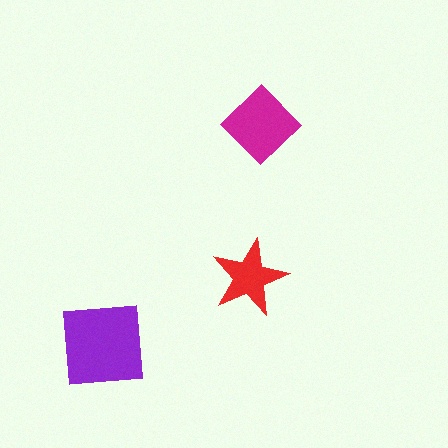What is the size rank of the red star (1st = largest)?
3rd.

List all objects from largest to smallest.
The purple square, the magenta diamond, the red star.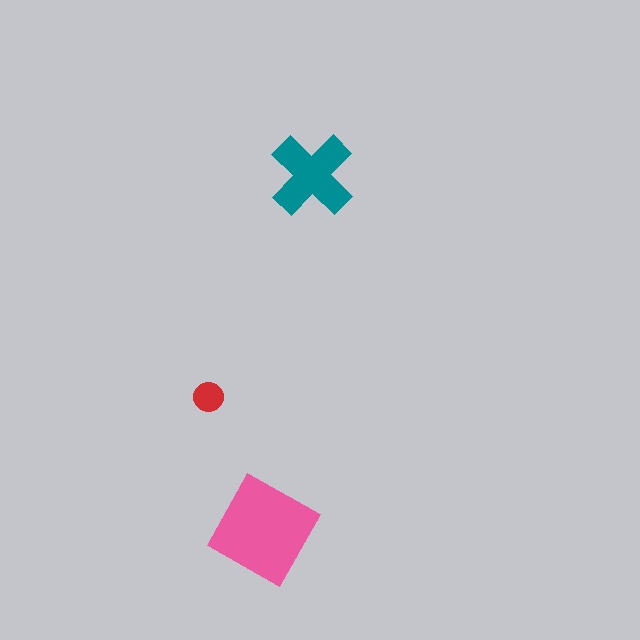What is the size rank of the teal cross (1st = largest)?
2nd.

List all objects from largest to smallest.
The pink diamond, the teal cross, the red circle.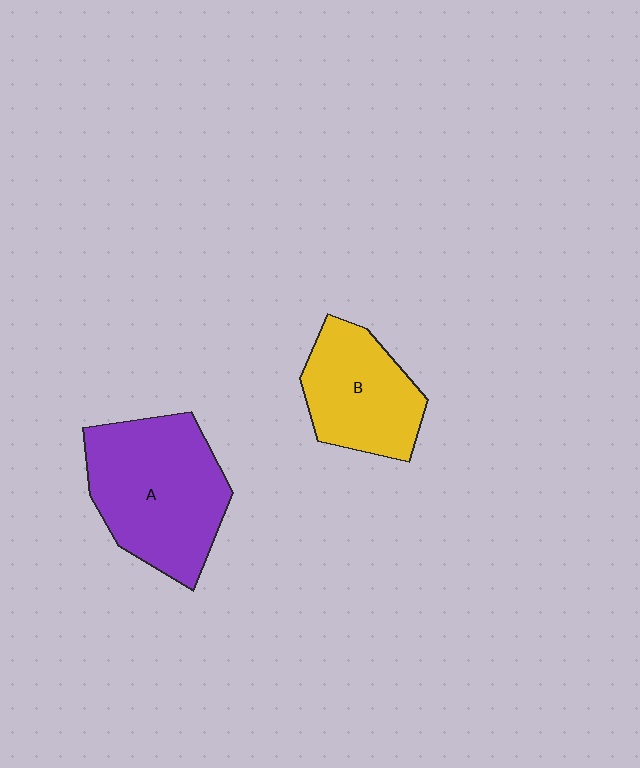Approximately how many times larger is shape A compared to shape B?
Approximately 1.5 times.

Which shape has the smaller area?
Shape B (yellow).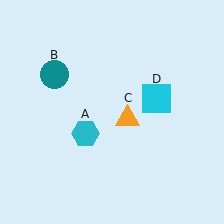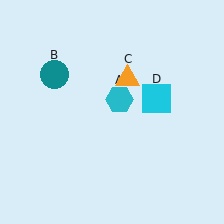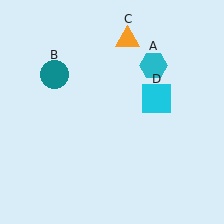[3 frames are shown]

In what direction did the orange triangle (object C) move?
The orange triangle (object C) moved up.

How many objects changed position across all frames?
2 objects changed position: cyan hexagon (object A), orange triangle (object C).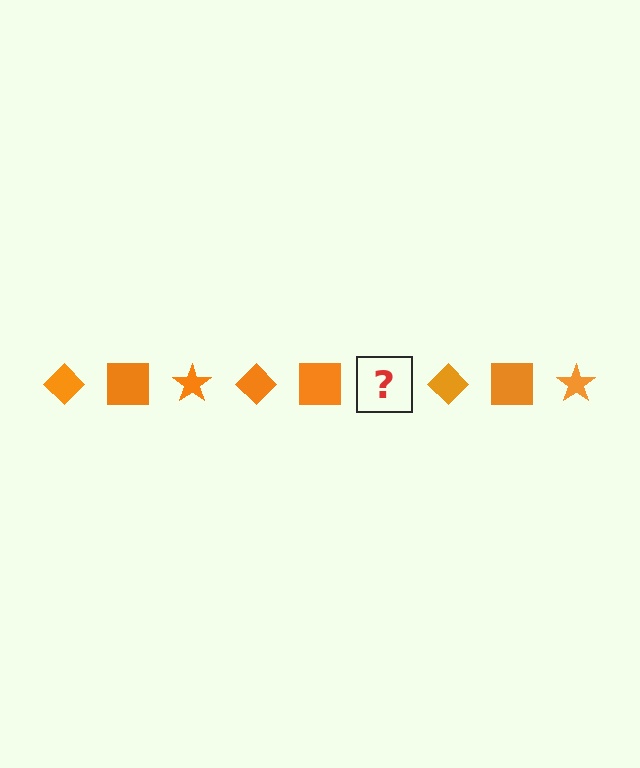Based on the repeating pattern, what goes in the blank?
The blank should be an orange star.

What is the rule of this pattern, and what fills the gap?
The rule is that the pattern cycles through diamond, square, star shapes in orange. The gap should be filled with an orange star.